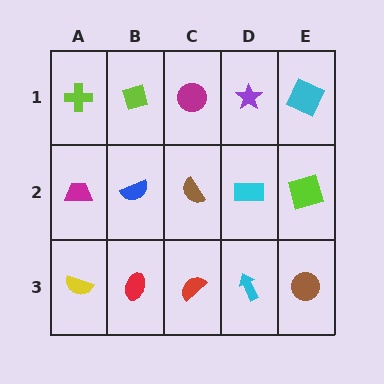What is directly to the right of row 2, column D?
A lime square.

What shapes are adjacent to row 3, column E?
A lime square (row 2, column E), a cyan arrow (row 3, column D).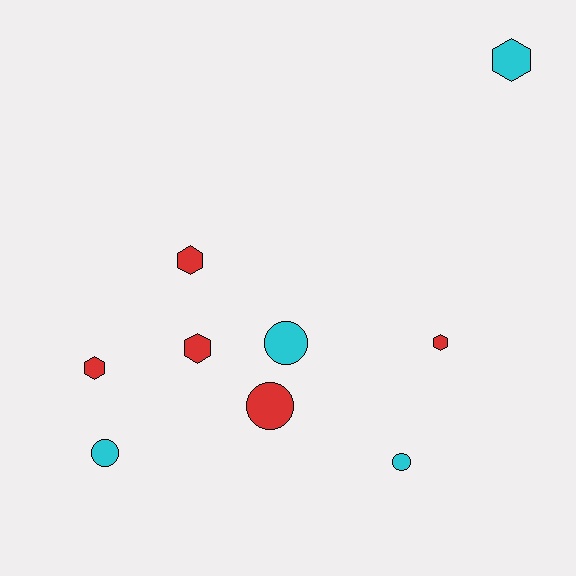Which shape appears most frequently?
Hexagon, with 5 objects.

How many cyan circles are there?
There are 3 cyan circles.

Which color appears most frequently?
Red, with 5 objects.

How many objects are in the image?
There are 9 objects.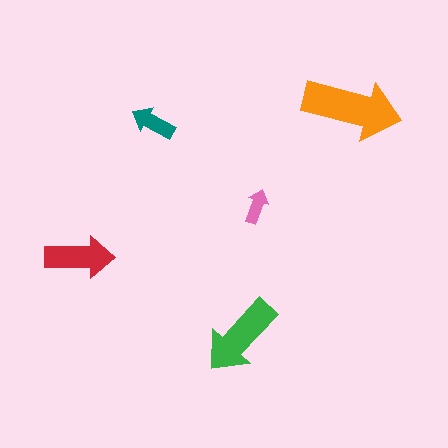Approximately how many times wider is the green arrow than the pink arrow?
About 2.5 times wider.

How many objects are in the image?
There are 5 objects in the image.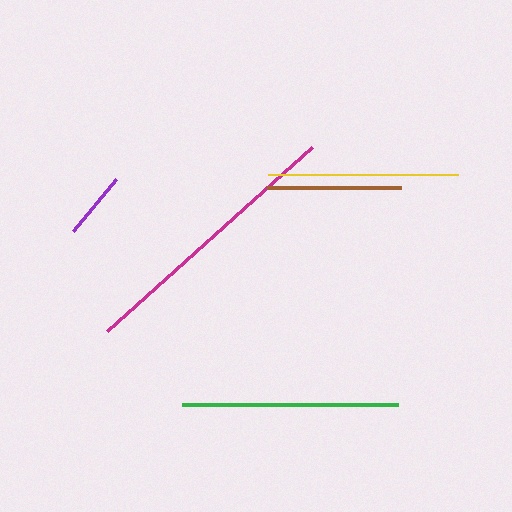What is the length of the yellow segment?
The yellow segment is approximately 190 pixels long.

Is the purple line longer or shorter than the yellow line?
The yellow line is longer than the purple line.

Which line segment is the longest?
The magenta line is the longest at approximately 275 pixels.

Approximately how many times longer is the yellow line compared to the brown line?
The yellow line is approximately 1.4 times the length of the brown line.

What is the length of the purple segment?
The purple segment is approximately 68 pixels long.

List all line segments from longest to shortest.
From longest to shortest: magenta, green, yellow, brown, purple.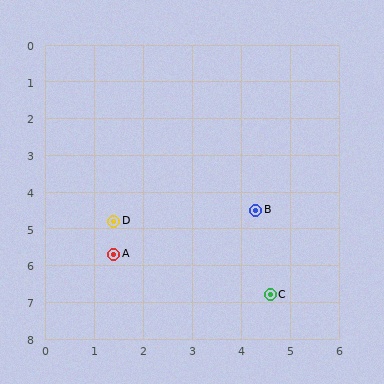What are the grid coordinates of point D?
Point D is at approximately (1.4, 4.8).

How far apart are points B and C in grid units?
Points B and C are about 2.3 grid units apart.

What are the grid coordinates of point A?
Point A is at approximately (1.4, 5.7).